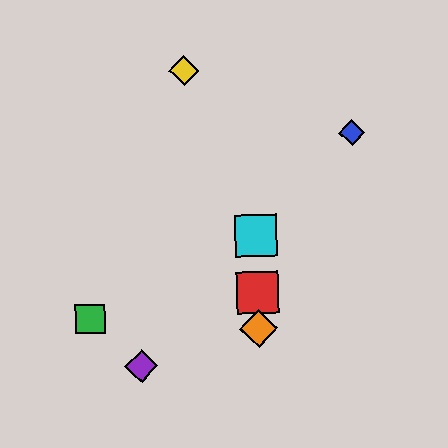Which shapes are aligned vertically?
The red square, the orange diamond, the cyan square are aligned vertically.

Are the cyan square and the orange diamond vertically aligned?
Yes, both are at x≈256.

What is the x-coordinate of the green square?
The green square is at x≈90.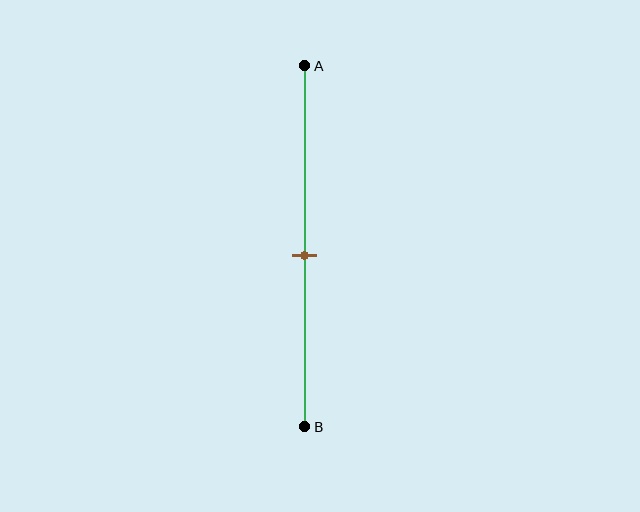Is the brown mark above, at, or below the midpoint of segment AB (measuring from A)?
The brown mark is approximately at the midpoint of segment AB.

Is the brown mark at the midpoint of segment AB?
Yes, the mark is approximately at the midpoint.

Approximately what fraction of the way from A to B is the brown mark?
The brown mark is approximately 50% of the way from A to B.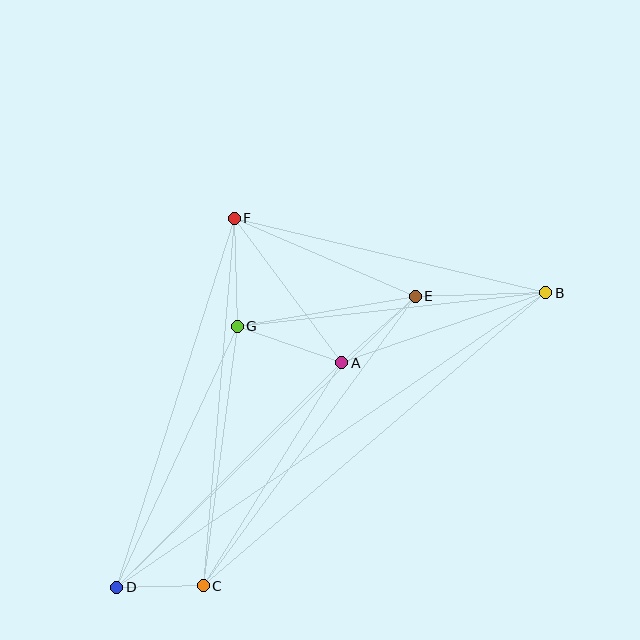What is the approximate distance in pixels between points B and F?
The distance between B and F is approximately 320 pixels.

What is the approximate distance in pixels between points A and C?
The distance between A and C is approximately 263 pixels.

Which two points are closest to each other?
Points C and D are closest to each other.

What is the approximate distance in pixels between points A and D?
The distance between A and D is approximately 318 pixels.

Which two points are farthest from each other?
Points B and D are farthest from each other.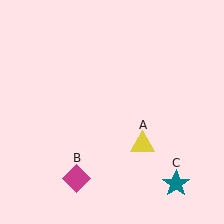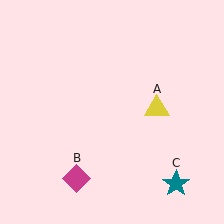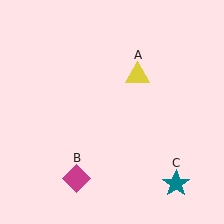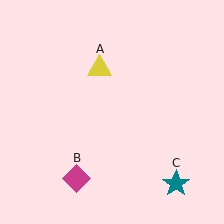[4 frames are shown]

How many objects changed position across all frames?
1 object changed position: yellow triangle (object A).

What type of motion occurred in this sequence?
The yellow triangle (object A) rotated counterclockwise around the center of the scene.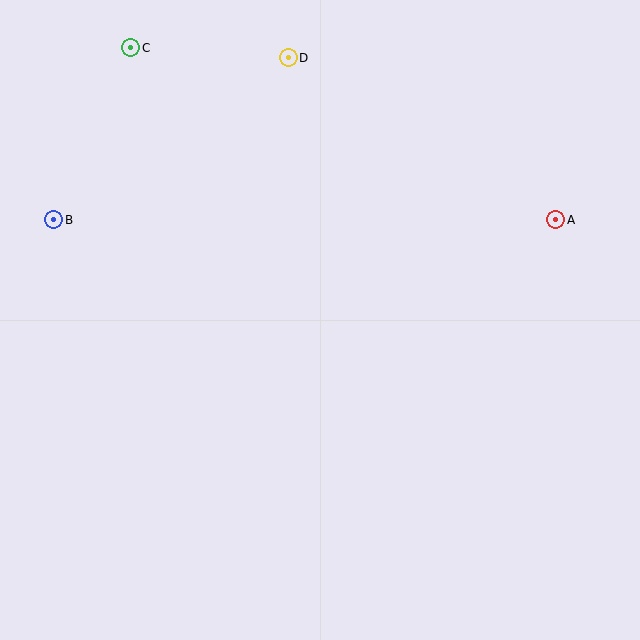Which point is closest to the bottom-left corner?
Point B is closest to the bottom-left corner.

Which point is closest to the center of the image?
Point A at (556, 220) is closest to the center.